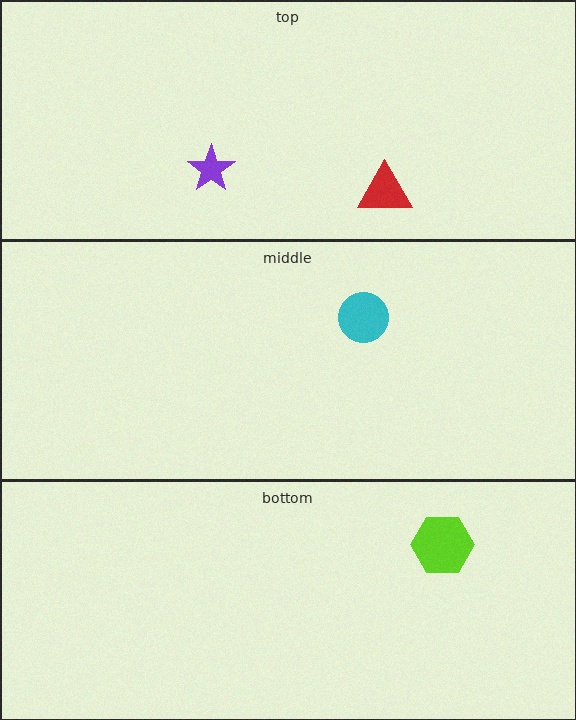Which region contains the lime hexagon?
The bottom region.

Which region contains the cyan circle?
The middle region.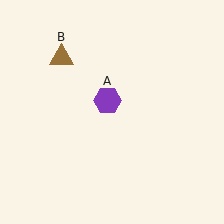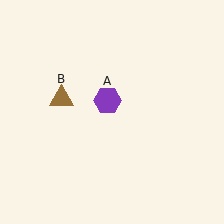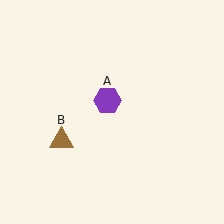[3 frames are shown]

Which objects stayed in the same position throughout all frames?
Purple hexagon (object A) remained stationary.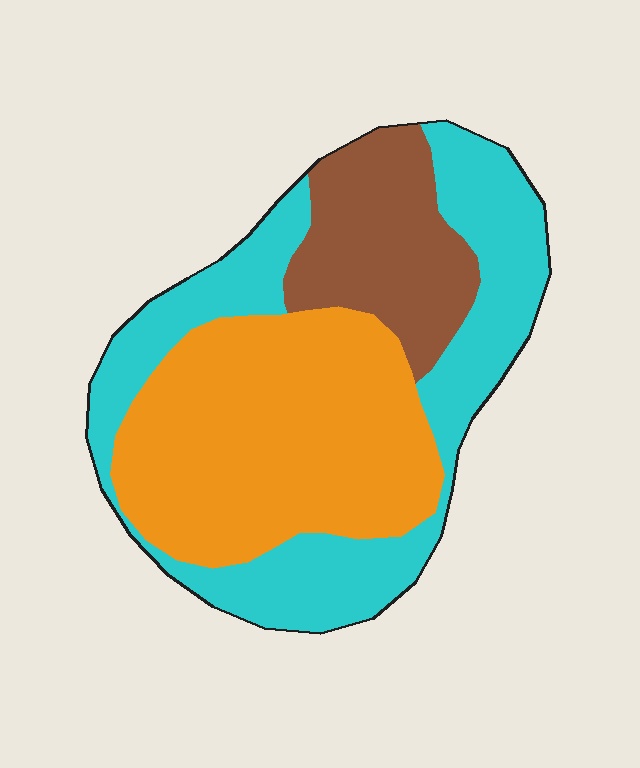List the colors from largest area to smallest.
From largest to smallest: orange, cyan, brown.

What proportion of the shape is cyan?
Cyan covers 39% of the shape.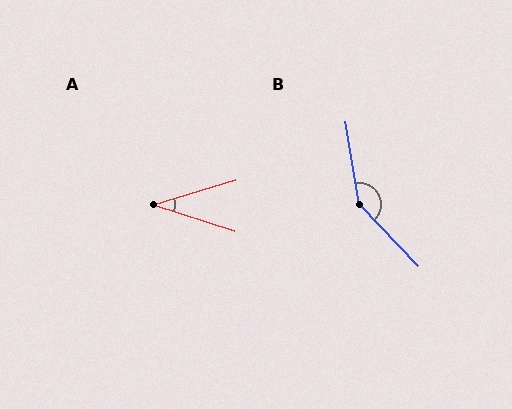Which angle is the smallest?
A, at approximately 34 degrees.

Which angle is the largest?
B, at approximately 145 degrees.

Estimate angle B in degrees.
Approximately 145 degrees.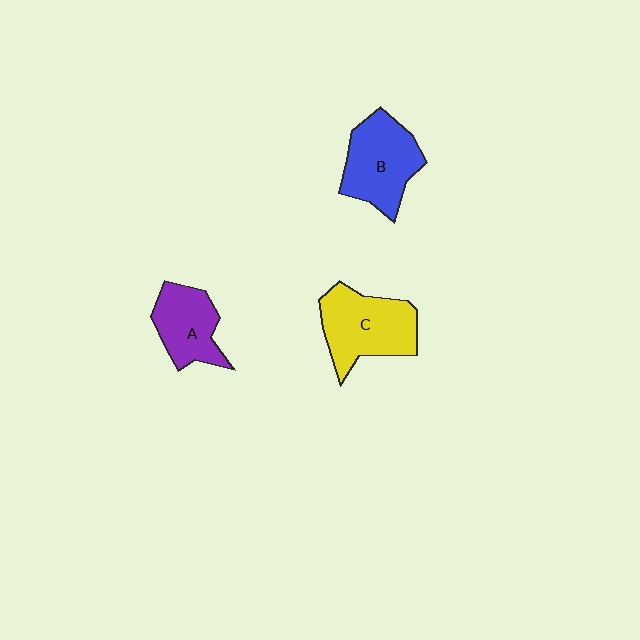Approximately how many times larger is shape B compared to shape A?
Approximately 1.3 times.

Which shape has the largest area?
Shape C (yellow).